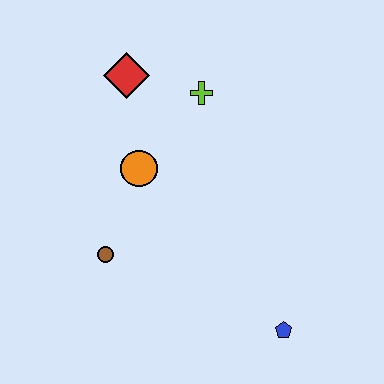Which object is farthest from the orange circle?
The blue pentagon is farthest from the orange circle.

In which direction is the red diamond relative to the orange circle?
The red diamond is above the orange circle.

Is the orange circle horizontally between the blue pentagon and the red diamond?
Yes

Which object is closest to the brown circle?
The orange circle is closest to the brown circle.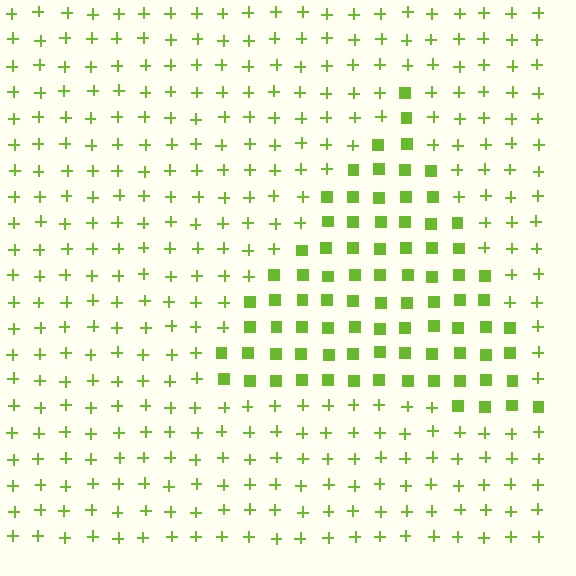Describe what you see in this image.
The image is filled with small lime elements arranged in a uniform grid. A triangle-shaped region contains squares, while the surrounding area contains plus signs. The boundary is defined purely by the change in element shape.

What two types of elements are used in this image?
The image uses squares inside the triangle region and plus signs outside it.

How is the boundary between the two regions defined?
The boundary is defined by a change in element shape: squares inside vs. plus signs outside. All elements share the same color and spacing.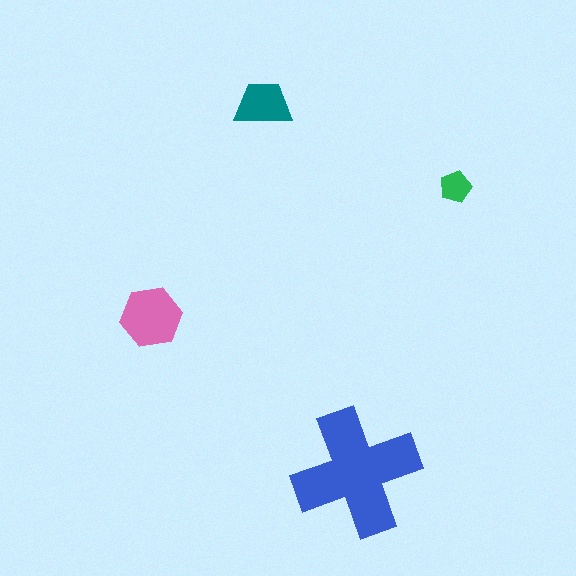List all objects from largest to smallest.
The blue cross, the pink hexagon, the teal trapezoid, the green pentagon.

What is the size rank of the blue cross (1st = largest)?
1st.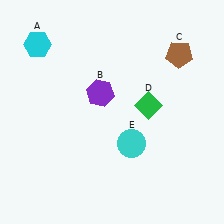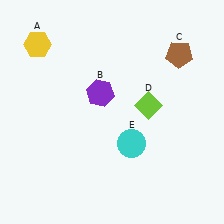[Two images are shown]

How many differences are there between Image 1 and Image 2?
There are 2 differences between the two images.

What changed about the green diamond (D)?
In Image 1, D is green. In Image 2, it changed to lime.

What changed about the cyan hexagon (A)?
In Image 1, A is cyan. In Image 2, it changed to yellow.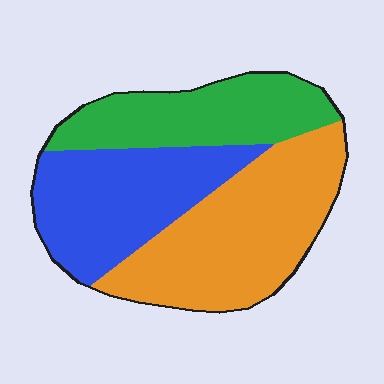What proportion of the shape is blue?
Blue takes up about one third (1/3) of the shape.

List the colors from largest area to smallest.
From largest to smallest: orange, blue, green.